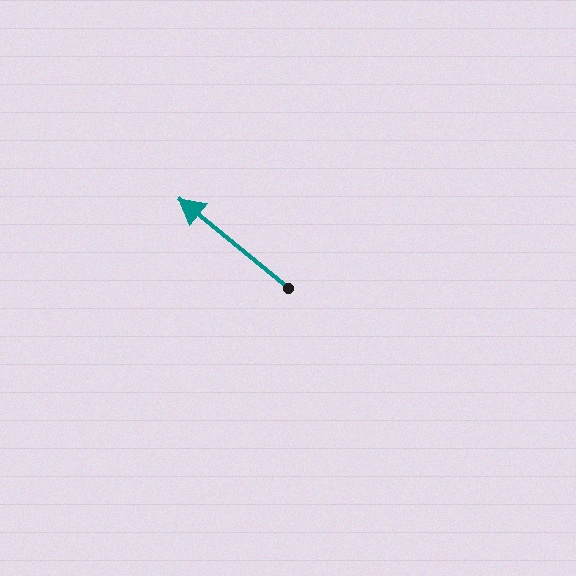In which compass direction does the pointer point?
Northwest.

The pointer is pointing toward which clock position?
Roughly 10 o'clock.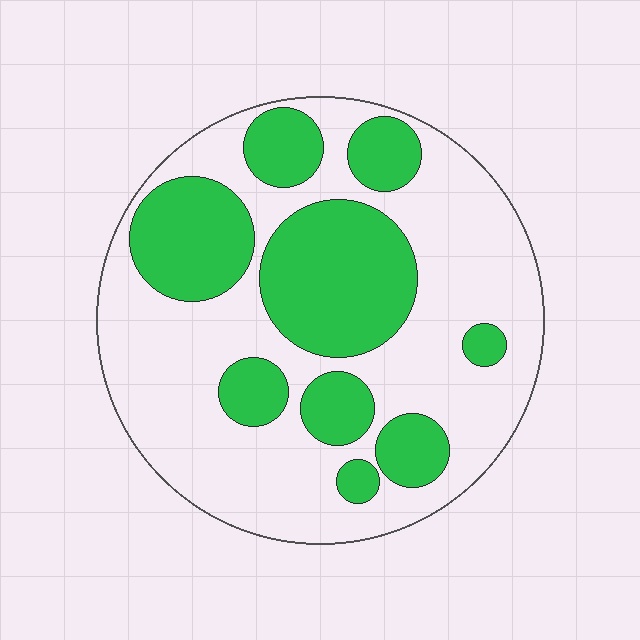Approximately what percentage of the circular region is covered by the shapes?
Approximately 35%.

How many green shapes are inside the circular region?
9.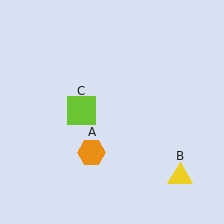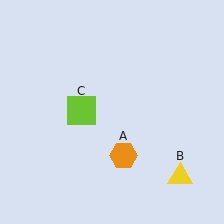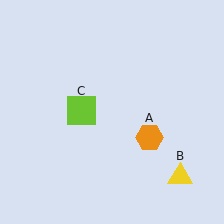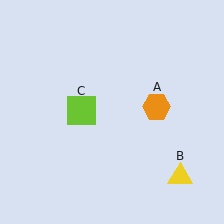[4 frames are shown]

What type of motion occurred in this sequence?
The orange hexagon (object A) rotated counterclockwise around the center of the scene.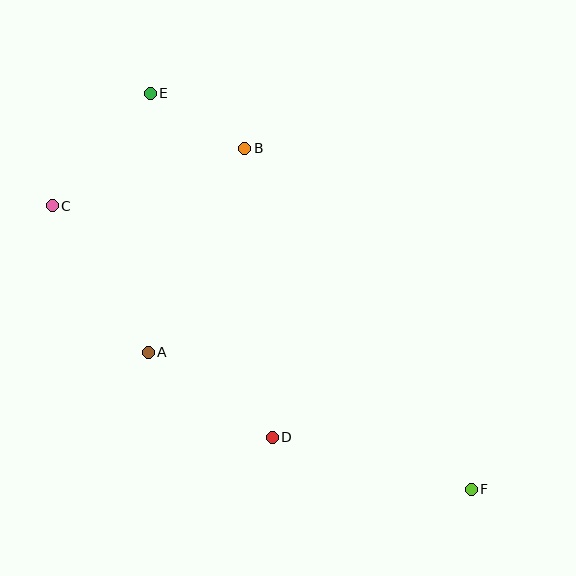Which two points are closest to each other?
Points B and E are closest to each other.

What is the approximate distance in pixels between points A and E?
The distance between A and E is approximately 259 pixels.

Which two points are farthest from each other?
Points E and F are farthest from each other.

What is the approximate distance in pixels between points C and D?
The distance between C and D is approximately 320 pixels.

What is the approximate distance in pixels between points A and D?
The distance between A and D is approximately 151 pixels.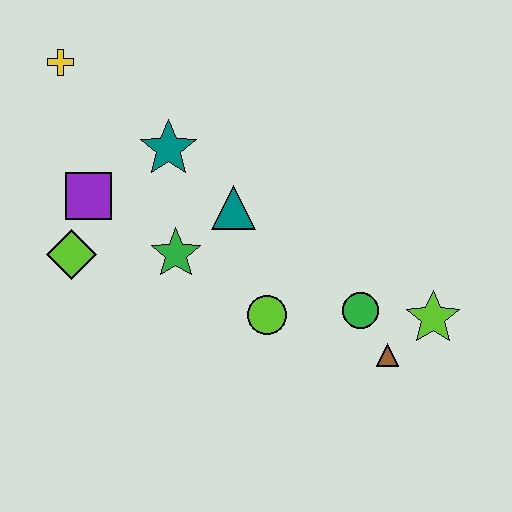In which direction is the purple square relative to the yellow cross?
The purple square is below the yellow cross.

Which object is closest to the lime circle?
The green circle is closest to the lime circle.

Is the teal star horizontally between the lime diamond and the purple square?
No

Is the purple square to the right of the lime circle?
No